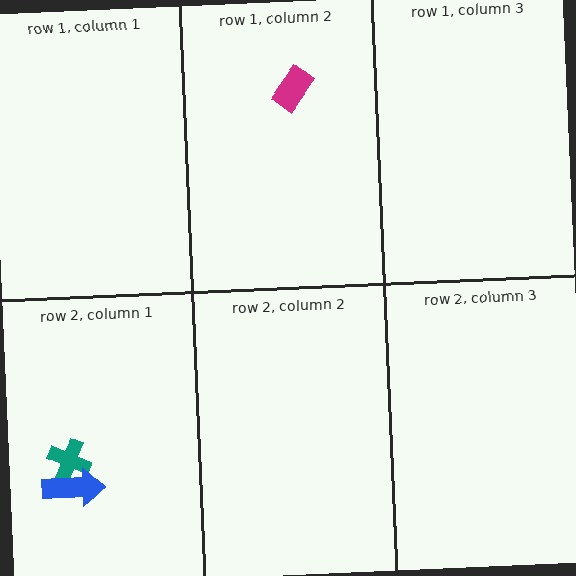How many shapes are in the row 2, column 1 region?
2.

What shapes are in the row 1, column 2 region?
The magenta rectangle.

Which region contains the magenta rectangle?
The row 1, column 2 region.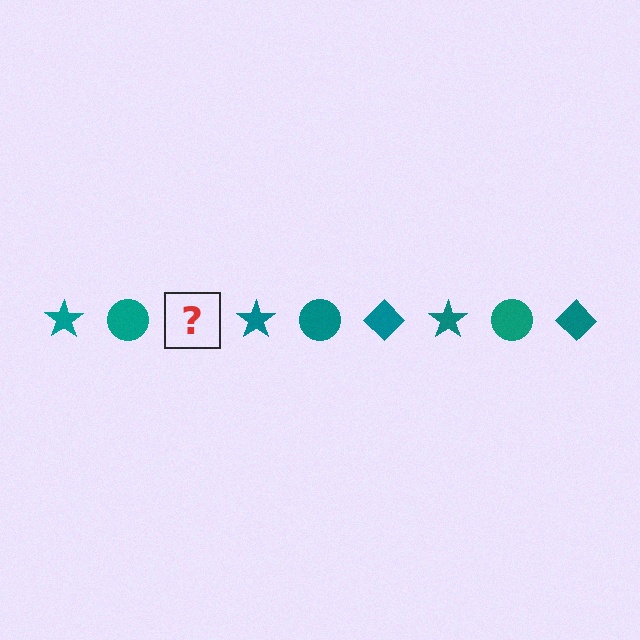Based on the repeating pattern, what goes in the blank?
The blank should be a teal diamond.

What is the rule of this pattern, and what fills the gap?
The rule is that the pattern cycles through star, circle, diamond shapes in teal. The gap should be filled with a teal diamond.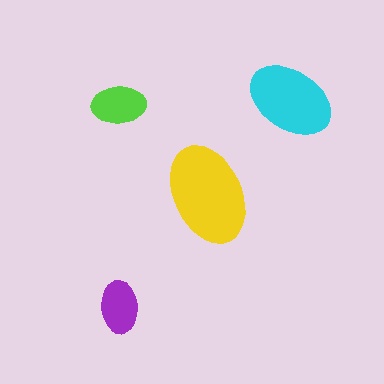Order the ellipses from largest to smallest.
the yellow one, the cyan one, the lime one, the purple one.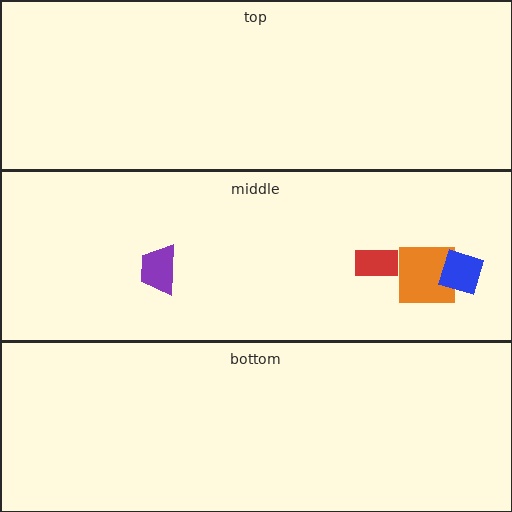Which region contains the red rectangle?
The middle region.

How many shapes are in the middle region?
4.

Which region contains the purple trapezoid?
The middle region.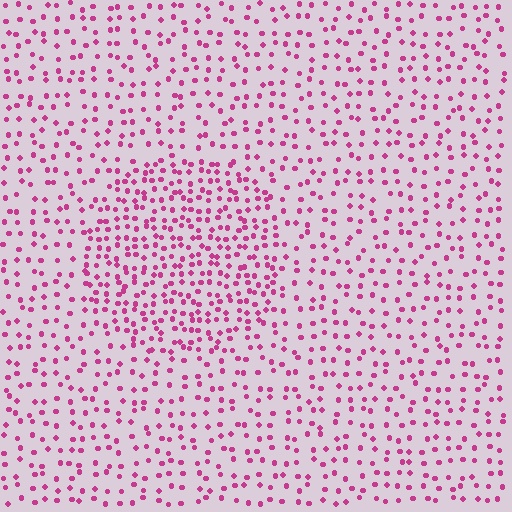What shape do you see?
I see a circle.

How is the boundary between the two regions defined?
The boundary is defined by a change in element density (approximately 1.9x ratio). All elements are the same color, size, and shape.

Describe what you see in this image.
The image contains small magenta elements arranged at two different densities. A circle-shaped region is visible where the elements are more densely packed than the surrounding area.